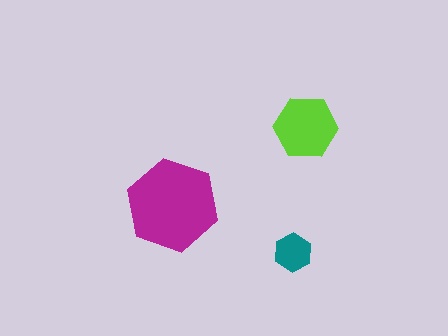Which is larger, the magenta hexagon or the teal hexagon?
The magenta one.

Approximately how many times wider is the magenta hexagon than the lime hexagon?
About 1.5 times wider.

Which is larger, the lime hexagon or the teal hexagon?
The lime one.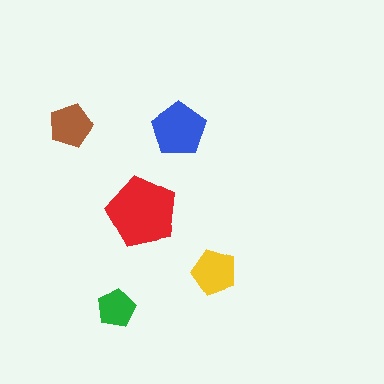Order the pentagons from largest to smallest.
the red one, the blue one, the yellow one, the brown one, the green one.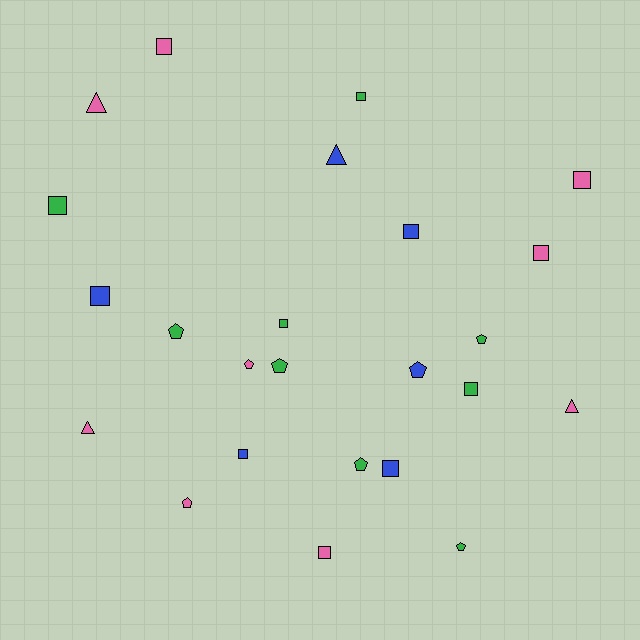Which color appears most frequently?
Pink, with 9 objects.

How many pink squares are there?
There are 4 pink squares.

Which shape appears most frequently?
Square, with 12 objects.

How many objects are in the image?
There are 24 objects.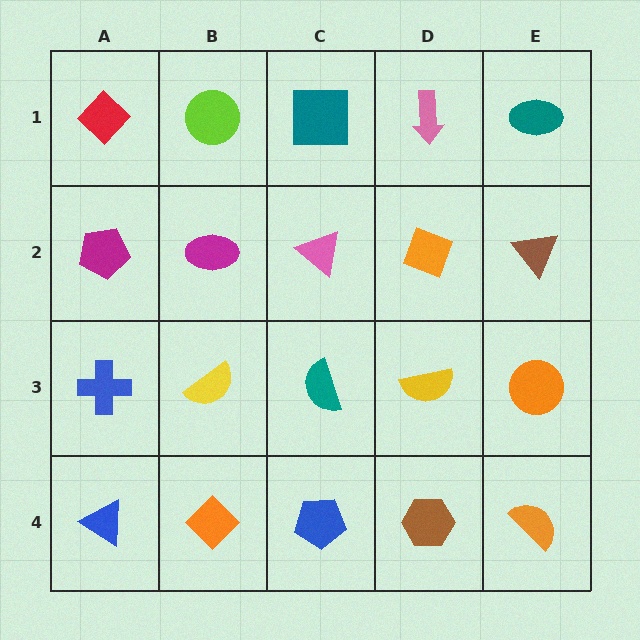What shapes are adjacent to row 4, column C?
A teal semicircle (row 3, column C), an orange diamond (row 4, column B), a brown hexagon (row 4, column D).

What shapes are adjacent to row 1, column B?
A magenta ellipse (row 2, column B), a red diamond (row 1, column A), a teal square (row 1, column C).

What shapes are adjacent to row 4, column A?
A blue cross (row 3, column A), an orange diamond (row 4, column B).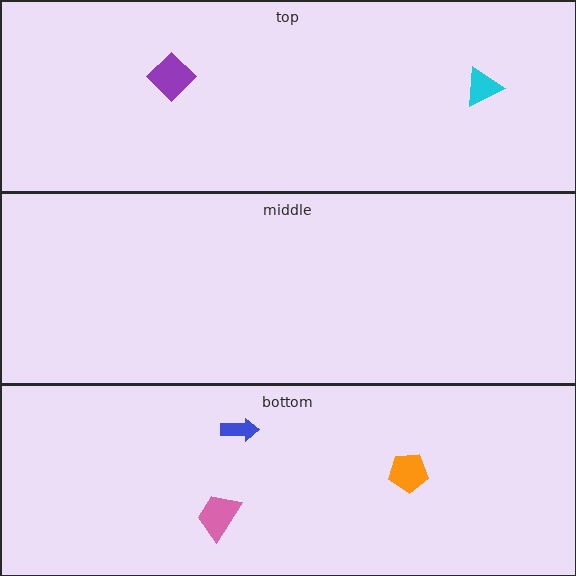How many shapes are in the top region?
2.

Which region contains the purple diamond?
The top region.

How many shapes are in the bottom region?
3.